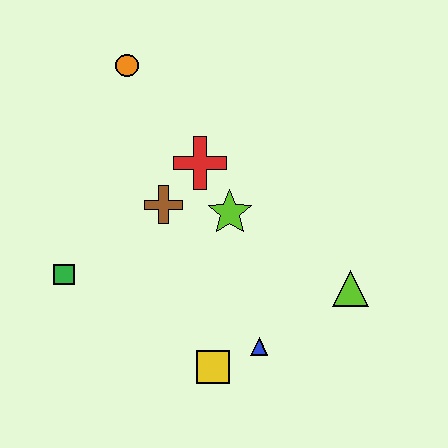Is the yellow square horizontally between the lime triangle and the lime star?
No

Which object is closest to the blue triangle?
The yellow square is closest to the blue triangle.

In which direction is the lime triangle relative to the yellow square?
The lime triangle is to the right of the yellow square.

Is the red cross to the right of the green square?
Yes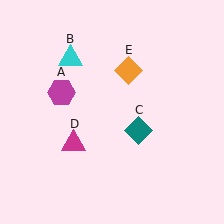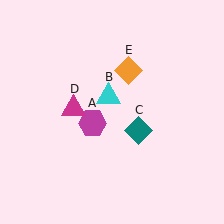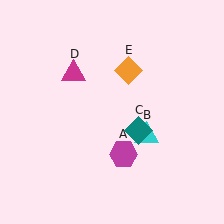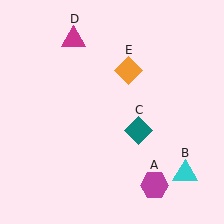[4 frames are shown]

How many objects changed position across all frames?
3 objects changed position: magenta hexagon (object A), cyan triangle (object B), magenta triangle (object D).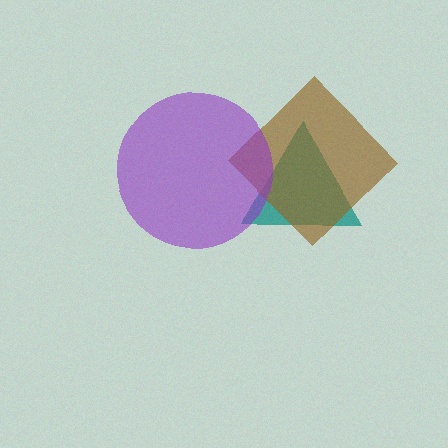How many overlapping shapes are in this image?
There are 3 overlapping shapes in the image.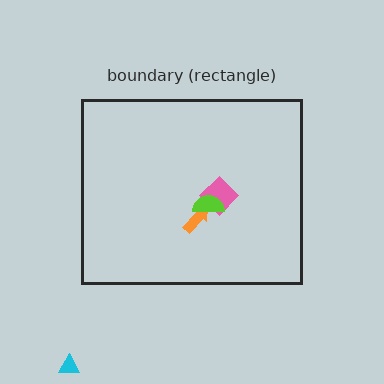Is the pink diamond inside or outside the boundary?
Inside.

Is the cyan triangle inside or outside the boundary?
Outside.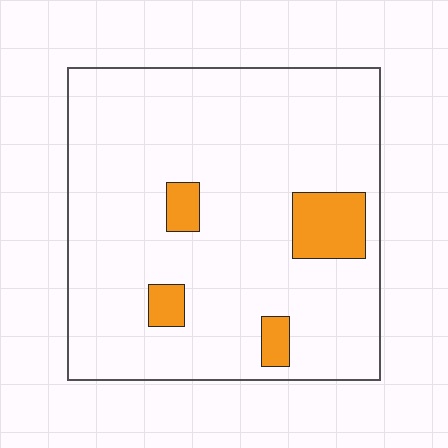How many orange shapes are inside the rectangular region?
4.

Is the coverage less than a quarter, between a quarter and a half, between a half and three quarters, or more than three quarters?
Less than a quarter.